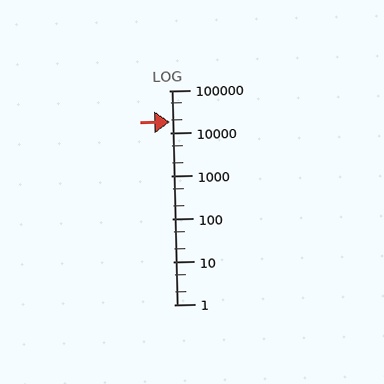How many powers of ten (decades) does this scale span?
The scale spans 5 decades, from 1 to 100000.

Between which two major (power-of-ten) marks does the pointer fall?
The pointer is between 10000 and 100000.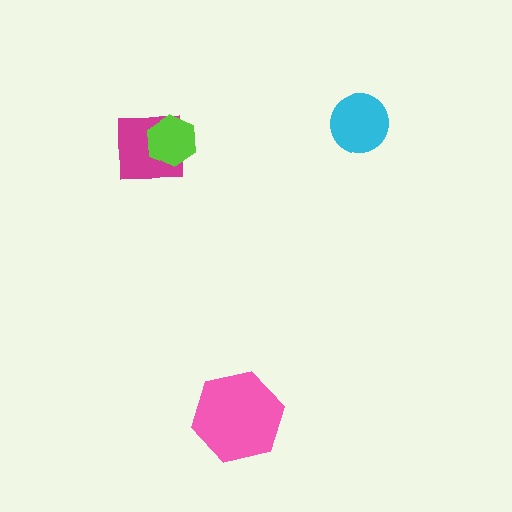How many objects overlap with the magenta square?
1 object overlaps with the magenta square.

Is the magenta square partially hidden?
Yes, it is partially covered by another shape.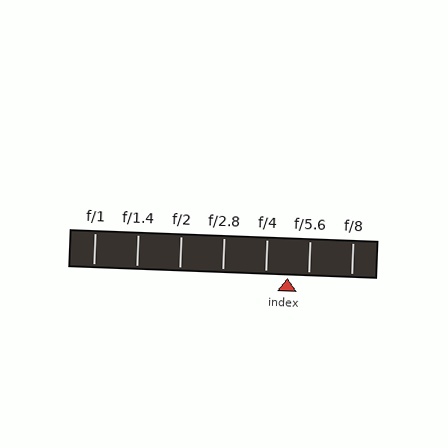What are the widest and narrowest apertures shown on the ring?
The widest aperture shown is f/1 and the narrowest is f/8.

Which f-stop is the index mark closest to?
The index mark is closest to f/5.6.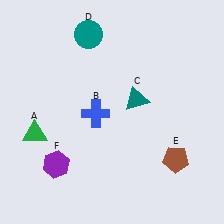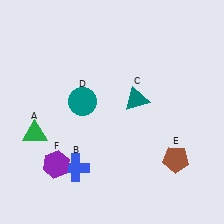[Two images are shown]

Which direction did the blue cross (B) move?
The blue cross (B) moved down.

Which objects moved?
The objects that moved are: the blue cross (B), the teal circle (D).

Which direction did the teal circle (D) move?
The teal circle (D) moved down.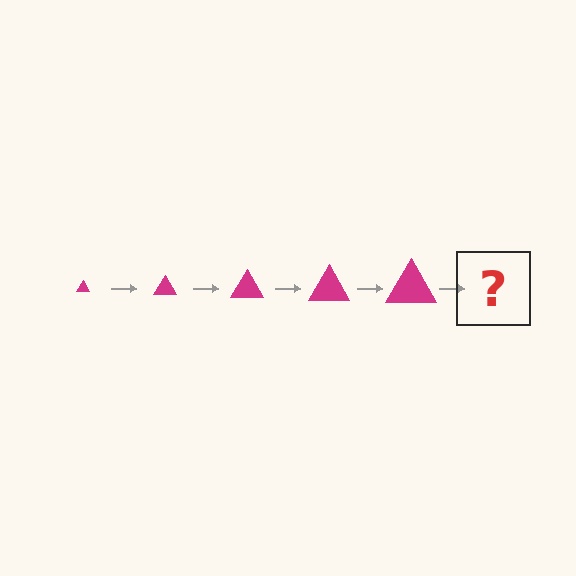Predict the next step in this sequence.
The next step is a magenta triangle, larger than the previous one.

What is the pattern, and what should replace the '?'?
The pattern is that the triangle gets progressively larger each step. The '?' should be a magenta triangle, larger than the previous one.